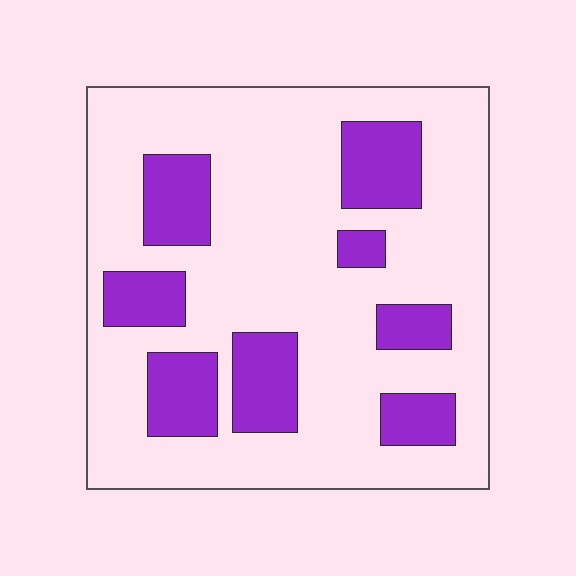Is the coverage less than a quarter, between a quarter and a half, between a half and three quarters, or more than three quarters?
Less than a quarter.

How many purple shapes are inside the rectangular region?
8.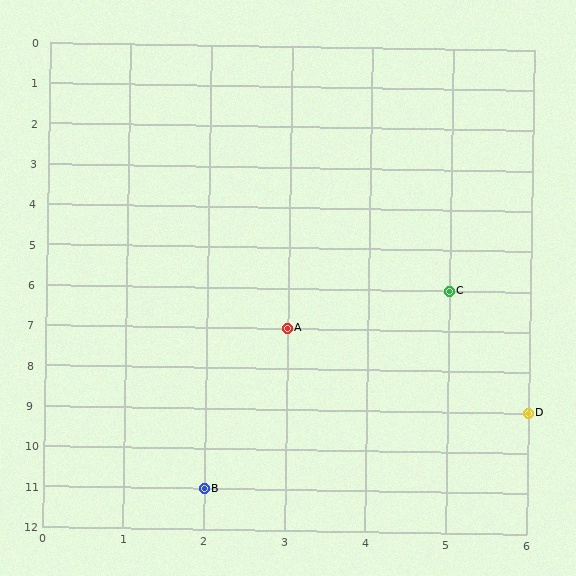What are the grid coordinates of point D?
Point D is at grid coordinates (6, 9).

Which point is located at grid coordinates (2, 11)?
Point B is at (2, 11).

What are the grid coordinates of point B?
Point B is at grid coordinates (2, 11).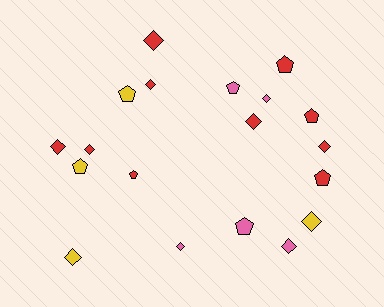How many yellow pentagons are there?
There are 2 yellow pentagons.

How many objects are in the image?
There are 19 objects.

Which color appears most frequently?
Red, with 10 objects.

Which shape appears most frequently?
Diamond, with 11 objects.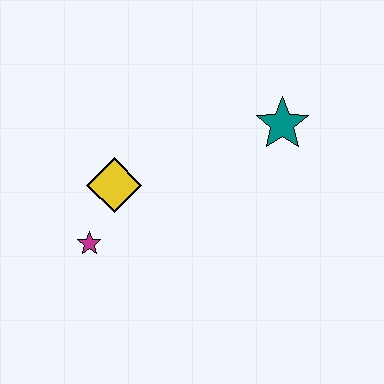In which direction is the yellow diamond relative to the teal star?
The yellow diamond is to the left of the teal star.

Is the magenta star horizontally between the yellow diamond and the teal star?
No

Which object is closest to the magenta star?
The yellow diamond is closest to the magenta star.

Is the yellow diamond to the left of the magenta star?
No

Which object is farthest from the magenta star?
The teal star is farthest from the magenta star.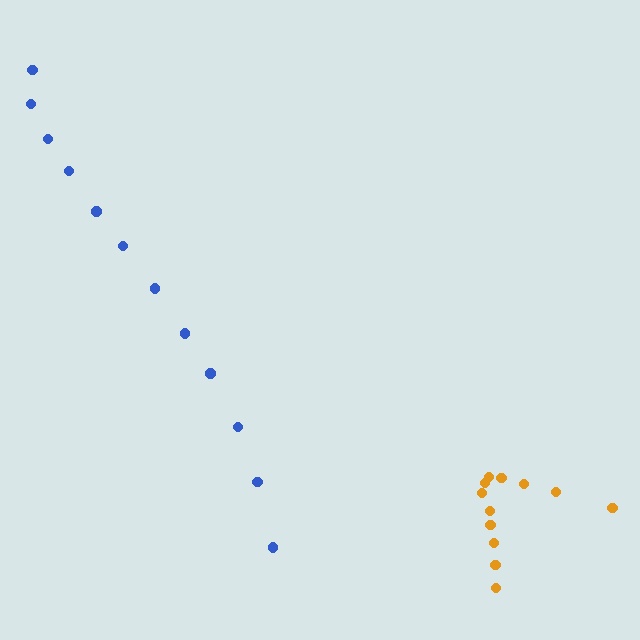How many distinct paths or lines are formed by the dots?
There are 2 distinct paths.